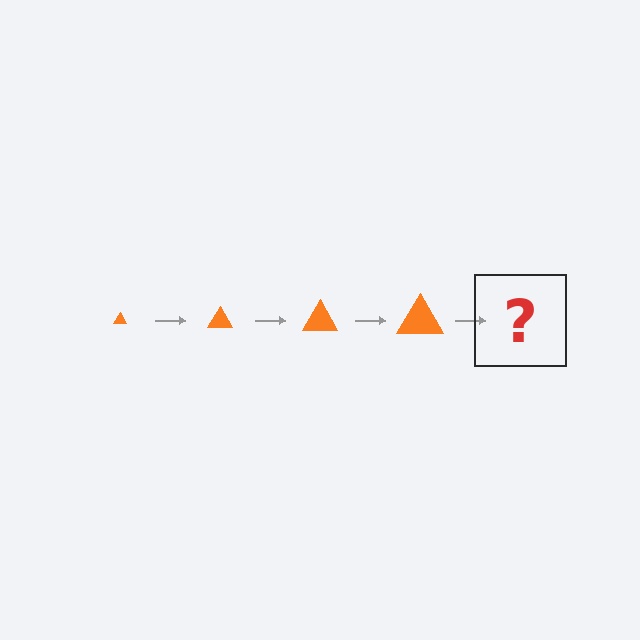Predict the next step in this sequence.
The next step is an orange triangle, larger than the previous one.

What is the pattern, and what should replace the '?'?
The pattern is that the triangle gets progressively larger each step. The '?' should be an orange triangle, larger than the previous one.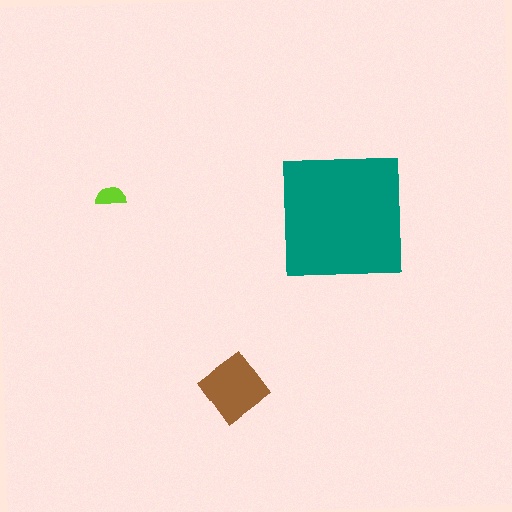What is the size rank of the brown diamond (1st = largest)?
2nd.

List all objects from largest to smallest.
The teal square, the brown diamond, the lime semicircle.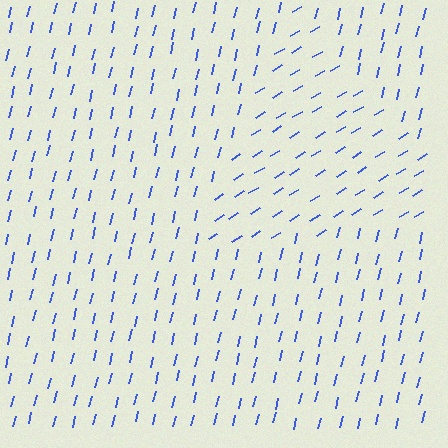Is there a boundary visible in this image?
Yes, there is a texture boundary formed by a change in line orientation.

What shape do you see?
I see a triangle.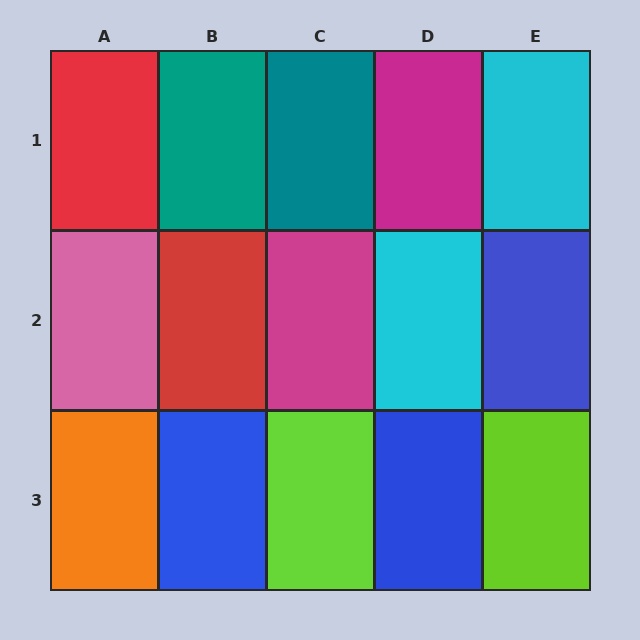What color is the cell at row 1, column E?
Cyan.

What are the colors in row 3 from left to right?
Orange, blue, lime, blue, lime.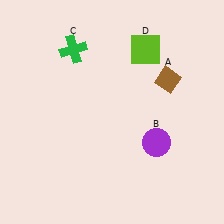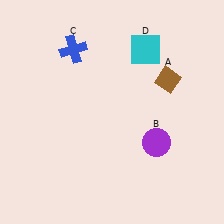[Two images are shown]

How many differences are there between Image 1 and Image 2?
There are 2 differences between the two images.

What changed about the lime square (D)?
In Image 1, D is lime. In Image 2, it changed to cyan.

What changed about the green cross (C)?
In Image 1, C is green. In Image 2, it changed to blue.